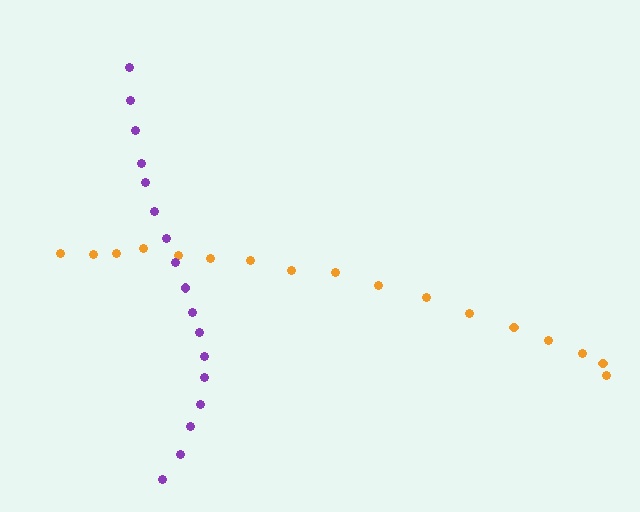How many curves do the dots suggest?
There are 2 distinct paths.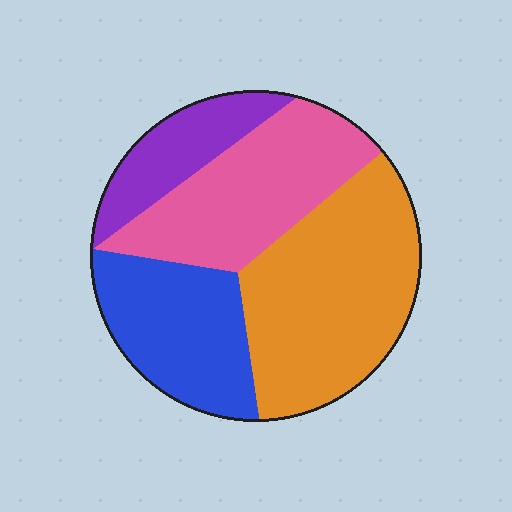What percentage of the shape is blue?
Blue covers roughly 25% of the shape.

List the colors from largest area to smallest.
From largest to smallest: orange, pink, blue, purple.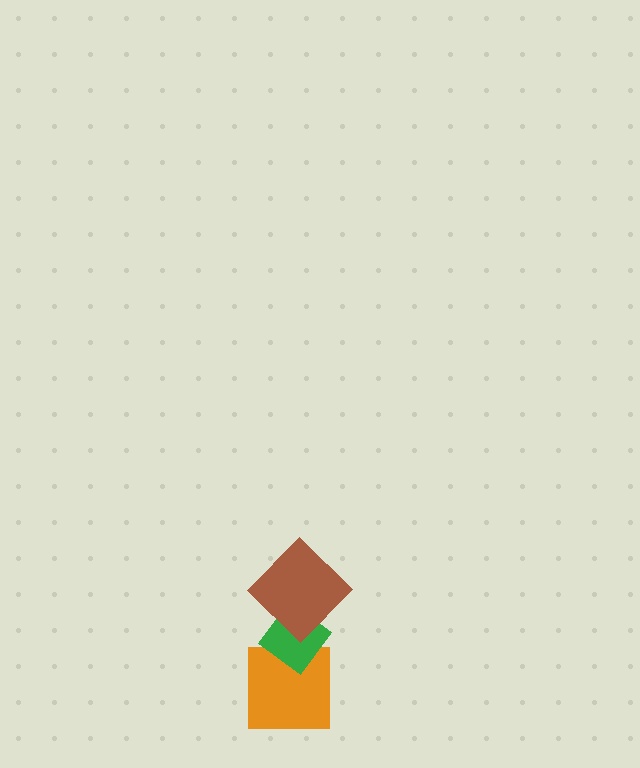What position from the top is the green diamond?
The green diamond is 2nd from the top.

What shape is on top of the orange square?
The green diamond is on top of the orange square.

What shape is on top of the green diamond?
The brown diamond is on top of the green diamond.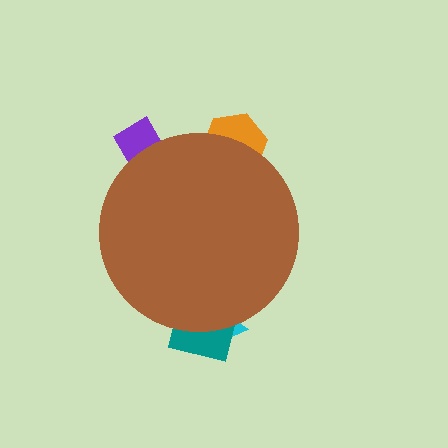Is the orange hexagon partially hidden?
Yes, the orange hexagon is partially hidden behind the brown circle.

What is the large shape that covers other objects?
A brown circle.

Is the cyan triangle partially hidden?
Yes, the cyan triangle is partially hidden behind the brown circle.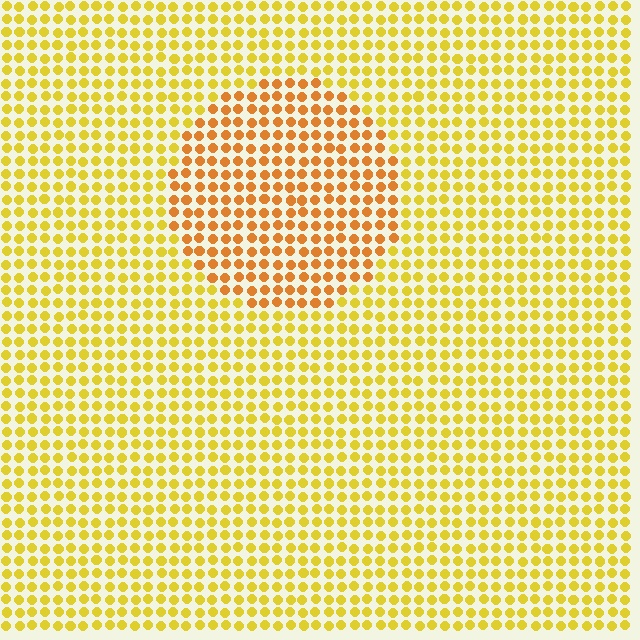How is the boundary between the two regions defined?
The boundary is defined purely by a slight shift in hue (about 26 degrees). Spacing, size, and orientation are identical on both sides.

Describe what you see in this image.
The image is filled with small yellow elements in a uniform arrangement. A circle-shaped region is visible where the elements are tinted to a slightly different hue, forming a subtle color boundary.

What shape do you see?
I see a circle.